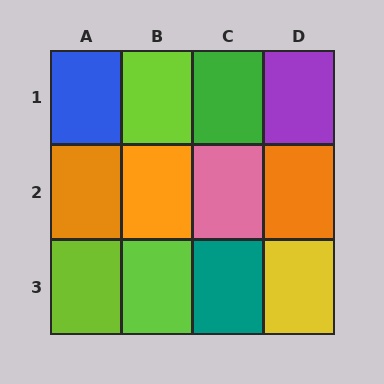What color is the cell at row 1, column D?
Purple.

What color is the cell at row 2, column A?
Orange.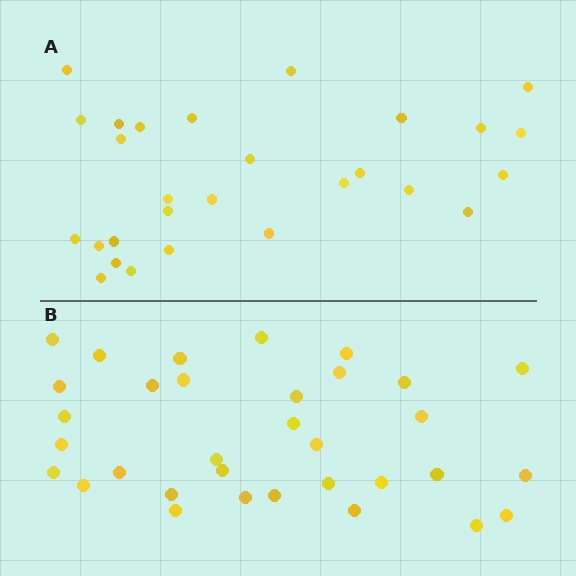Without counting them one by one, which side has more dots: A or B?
Region B (the bottom region) has more dots.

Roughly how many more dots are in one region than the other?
Region B has about 5 more dots than region A.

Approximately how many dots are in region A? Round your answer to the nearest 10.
About 30 dots. (The exact count is 28, which rounds to 30.)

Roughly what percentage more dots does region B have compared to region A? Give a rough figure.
About 20% more.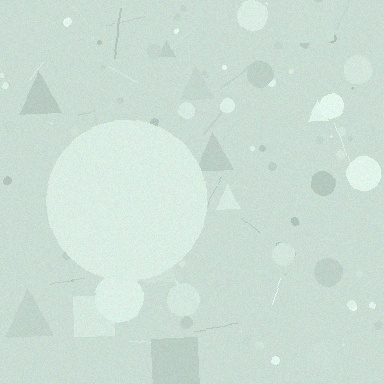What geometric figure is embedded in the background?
A circle is embedded in the background.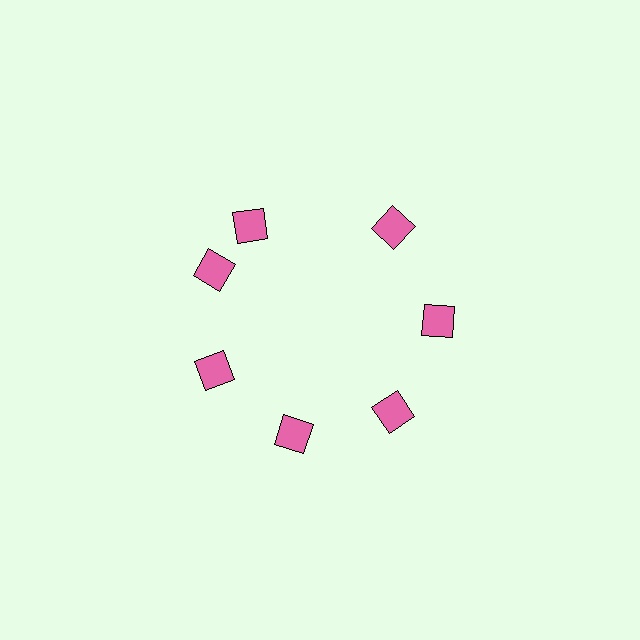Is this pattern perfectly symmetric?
No. The 7 pink diamonds are arranged in a ring, but one element near the 12 o'clock position is rotated out of alignment along the ring, breaking the 7-fold rotational symmetry.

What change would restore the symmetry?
The symmetry would be restored by rotating it back into even spacing with its neighbors so that all 7 diamonds sit at equal angles and equal distance from the center.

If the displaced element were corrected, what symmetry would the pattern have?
It would have 7-fold rotational symmetry — the pattern would map onto itself every 51 degrees.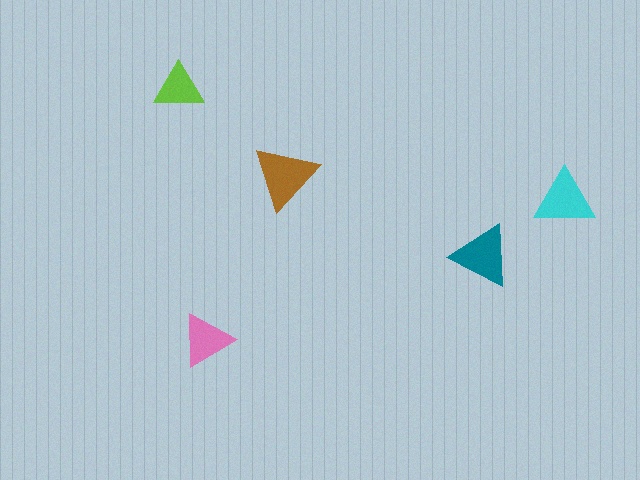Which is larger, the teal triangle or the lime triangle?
The teal one.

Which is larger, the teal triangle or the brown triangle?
The brown one.